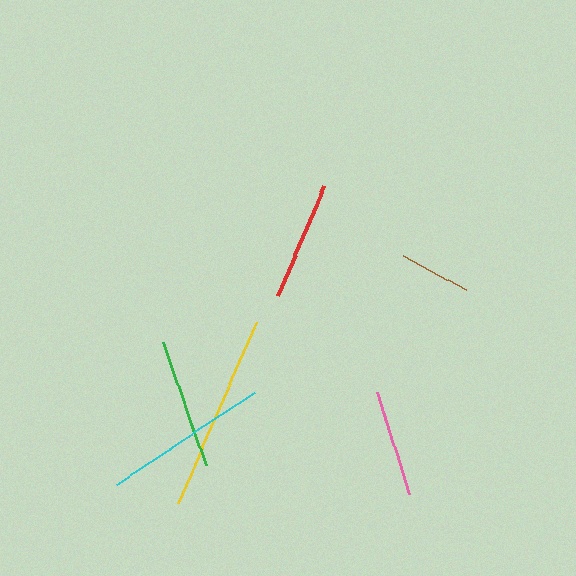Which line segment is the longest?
The yellow line is the longest at approximately 196 pixels.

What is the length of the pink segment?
The pink segment is approximately 108 pixels long.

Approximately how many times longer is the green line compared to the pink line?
The green line is approximately 1.2 times the length of the pink line.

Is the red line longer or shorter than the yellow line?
The yellow line is longer than the red line.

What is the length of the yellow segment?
The yellow segment is approximately 196 pixels long.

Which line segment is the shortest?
The brown line is the shortest at approximately 72 pixels.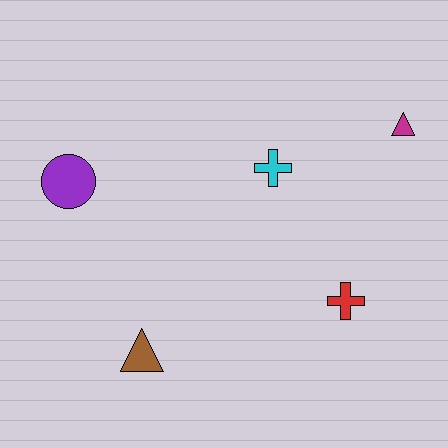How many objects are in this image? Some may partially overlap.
There are 5 objects.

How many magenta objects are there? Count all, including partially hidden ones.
There is 1 magenta object.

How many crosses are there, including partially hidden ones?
There are 2 crosses.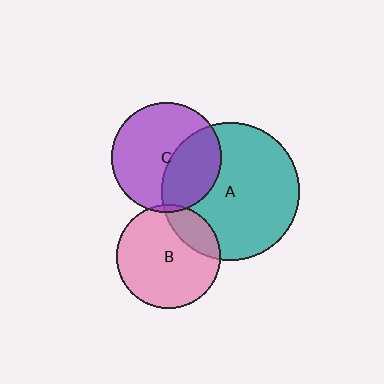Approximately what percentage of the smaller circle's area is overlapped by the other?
Approximately 5%.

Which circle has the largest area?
Circle A (teal).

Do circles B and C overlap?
Yes.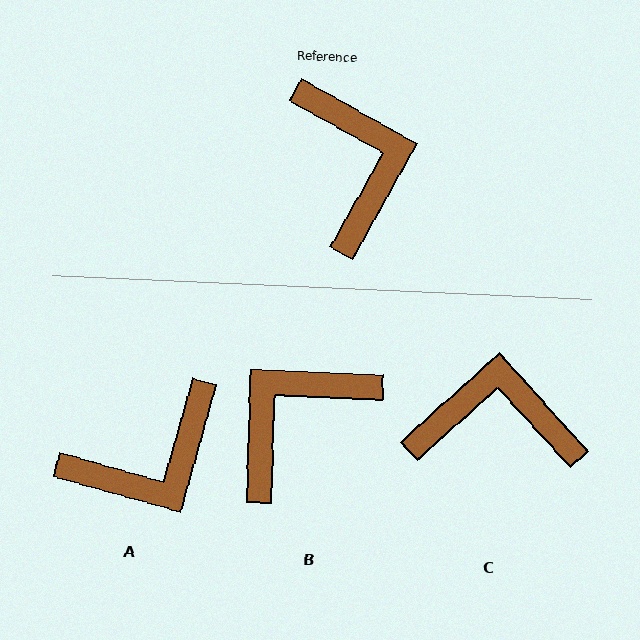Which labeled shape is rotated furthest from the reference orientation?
B, about 117 degrees away.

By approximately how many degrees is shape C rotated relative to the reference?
Approximately 72 degrees counter-clockwise.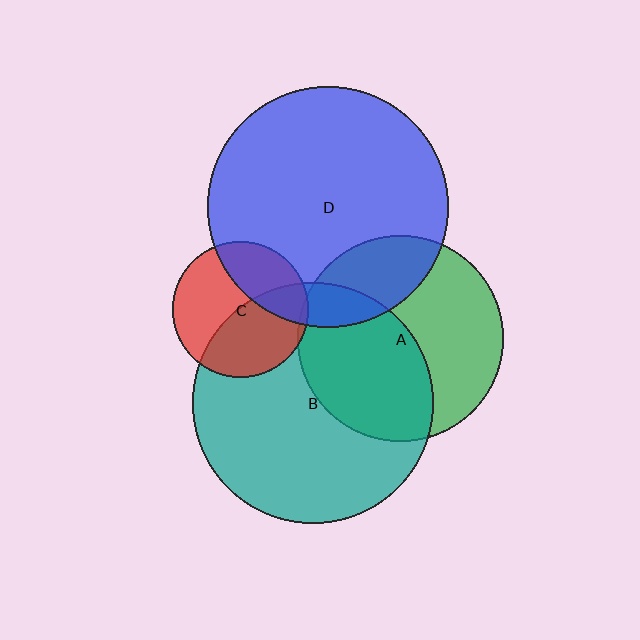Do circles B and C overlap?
Yes.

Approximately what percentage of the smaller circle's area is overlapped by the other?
Approximately 45%.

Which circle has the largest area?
Circle B (teal).